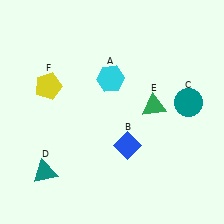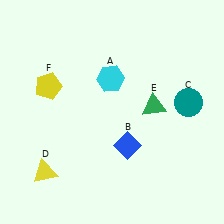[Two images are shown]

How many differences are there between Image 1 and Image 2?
There is 1 difference between the two images.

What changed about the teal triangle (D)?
In Image 1, D is teal. In Image 2, it changed to yellow.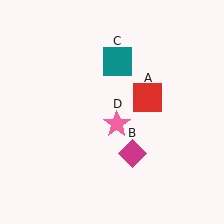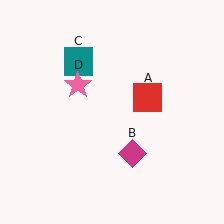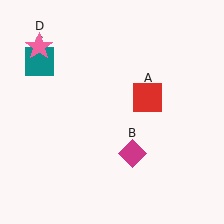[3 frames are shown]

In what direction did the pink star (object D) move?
The pink star (object D) moved up and to the left.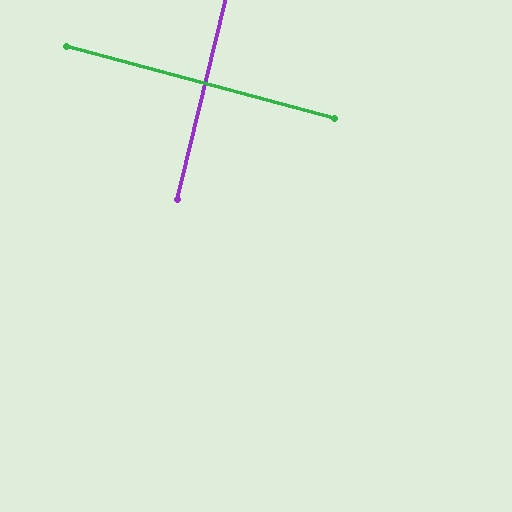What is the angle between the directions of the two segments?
Approximately 88 degrees.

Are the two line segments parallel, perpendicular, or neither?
Perpendicular — they meet at approximately 88°.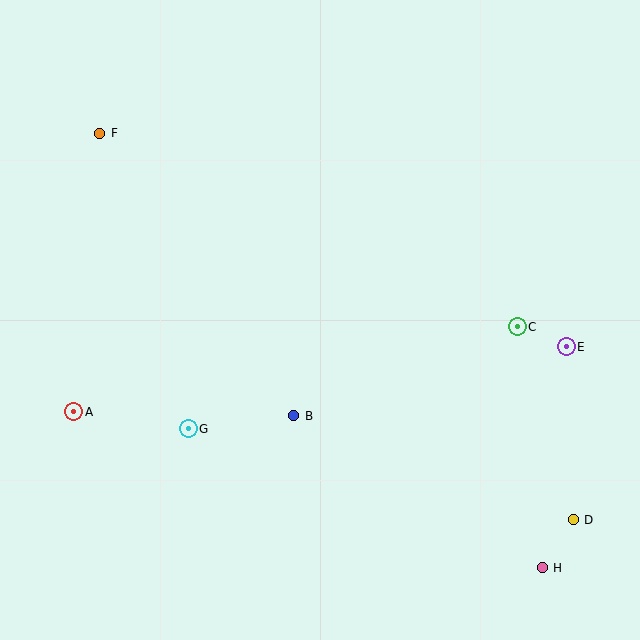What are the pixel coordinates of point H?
Point H is at (542, 568).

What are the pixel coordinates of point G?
Point G is at (188, 429).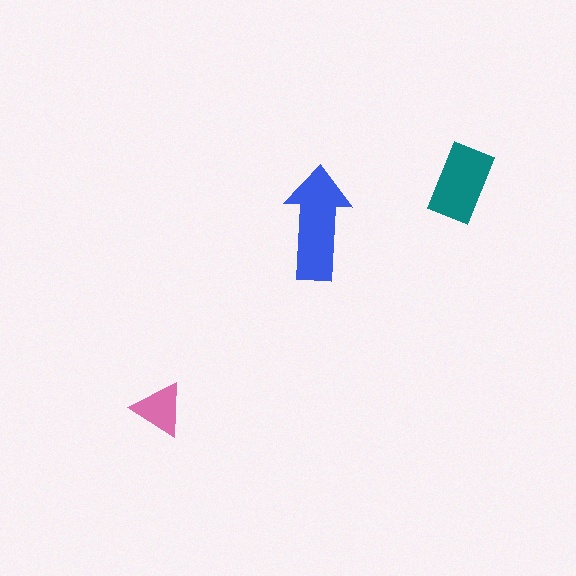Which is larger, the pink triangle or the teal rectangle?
The teal rectangle.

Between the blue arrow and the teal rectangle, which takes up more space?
The blue arrow.